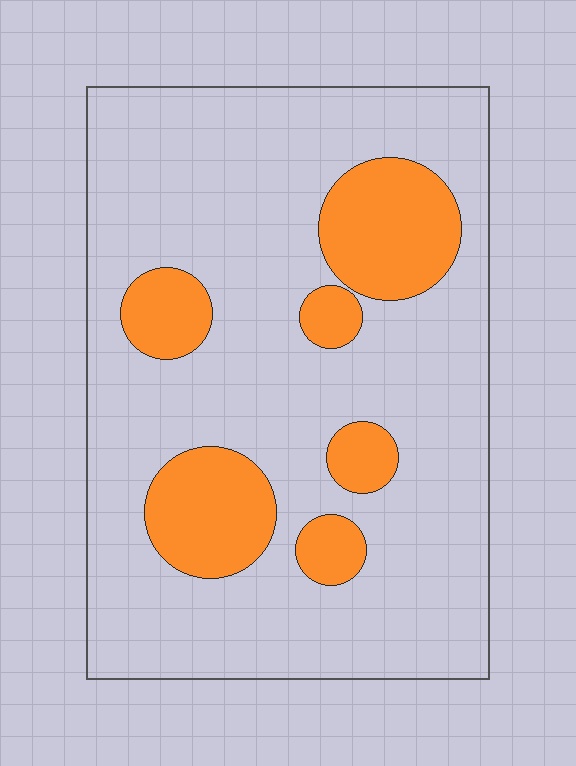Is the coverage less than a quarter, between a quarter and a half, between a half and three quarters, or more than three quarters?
Less than a quarter.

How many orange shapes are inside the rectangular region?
6.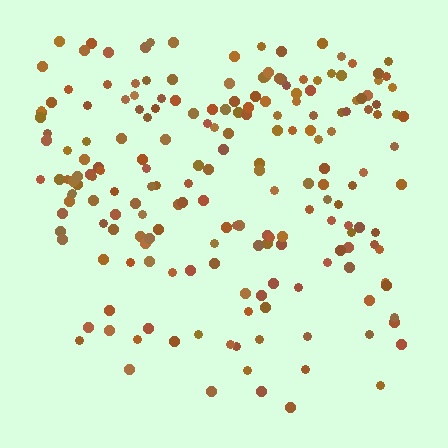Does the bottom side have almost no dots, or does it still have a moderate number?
Still a moderate number, just noticeably fewer than the top.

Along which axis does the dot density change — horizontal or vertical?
Vertical.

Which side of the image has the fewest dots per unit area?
The bottom.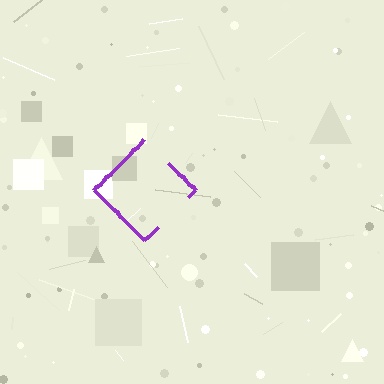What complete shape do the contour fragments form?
The contour fragments form a diamond.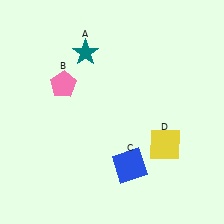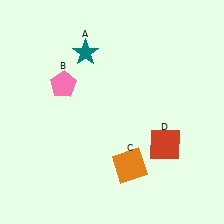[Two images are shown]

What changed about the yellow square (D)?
In Image 1, D is yellow. In Image 2, it changed to red.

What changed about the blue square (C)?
In Image 1, C is blue. In Image 2, it changed to orange.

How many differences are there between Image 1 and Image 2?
There are 2 differences between the two images.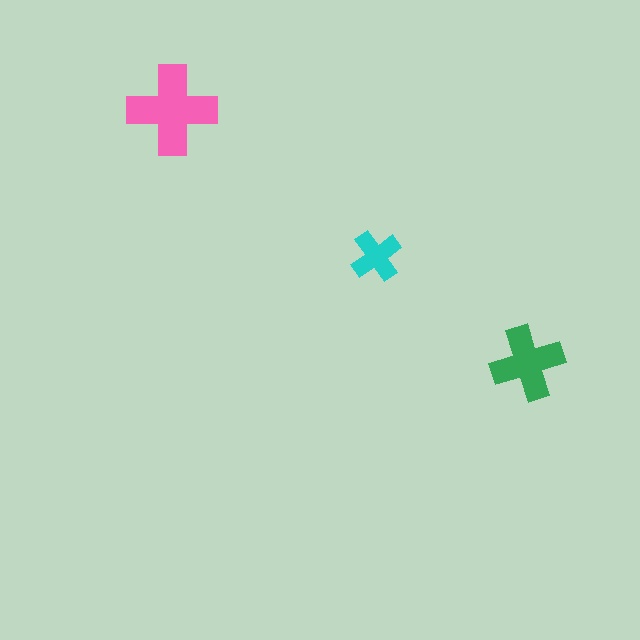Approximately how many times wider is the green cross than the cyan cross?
About 1.5 times wider.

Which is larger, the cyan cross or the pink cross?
The pink one.